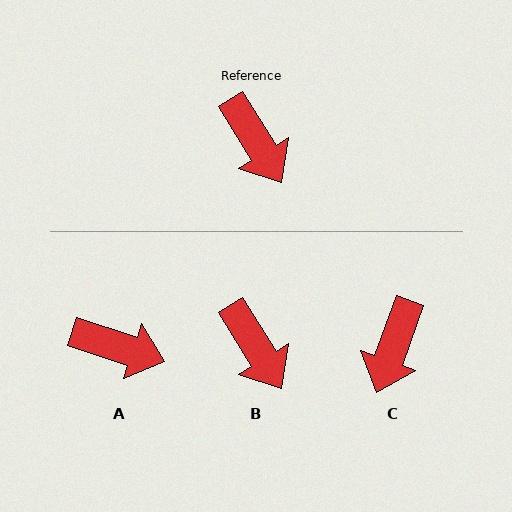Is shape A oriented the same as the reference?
No, it is off by about 40 degrees.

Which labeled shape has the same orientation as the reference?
B.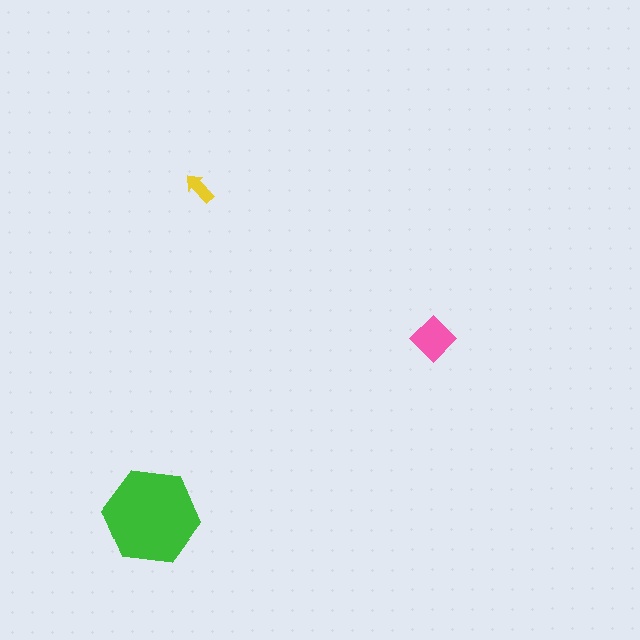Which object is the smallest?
The yellow arrow.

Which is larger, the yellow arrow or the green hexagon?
The green hexagon.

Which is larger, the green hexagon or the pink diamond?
The green hexagon.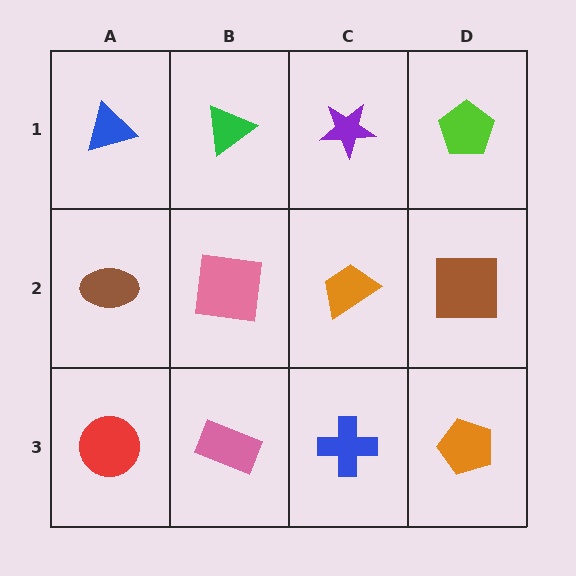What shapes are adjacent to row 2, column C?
A purple star (row 1, column C), a blue cross (row 3, column C), a pink square (row 2, column B), a brown square (row 2, column D).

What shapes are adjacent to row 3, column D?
A brown square (row 2, column D), a blue cross (row 3, column C).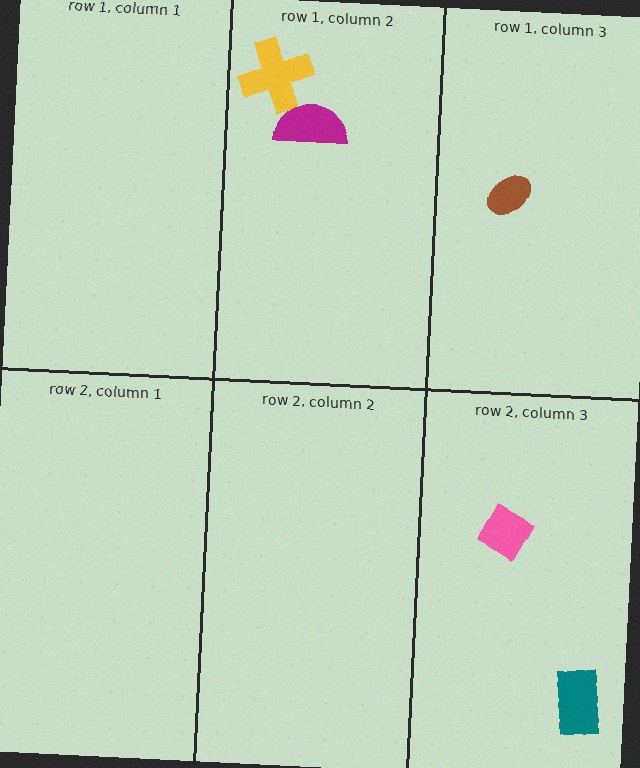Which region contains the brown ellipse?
The row 1, column 3 region.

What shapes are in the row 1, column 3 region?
The brown ellipse.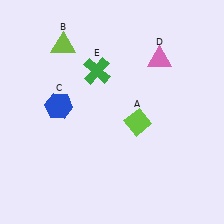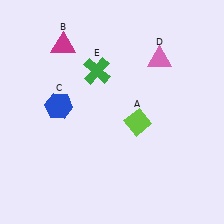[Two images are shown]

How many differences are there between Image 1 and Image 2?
There is 1 difference between the two images.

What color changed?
The triangle (B) changed from lime in Image 1 to magenta in Image 2.